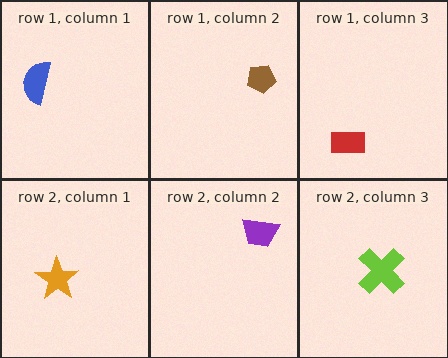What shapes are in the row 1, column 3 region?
The red rectangle.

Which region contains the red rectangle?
The row 1, column 3 region.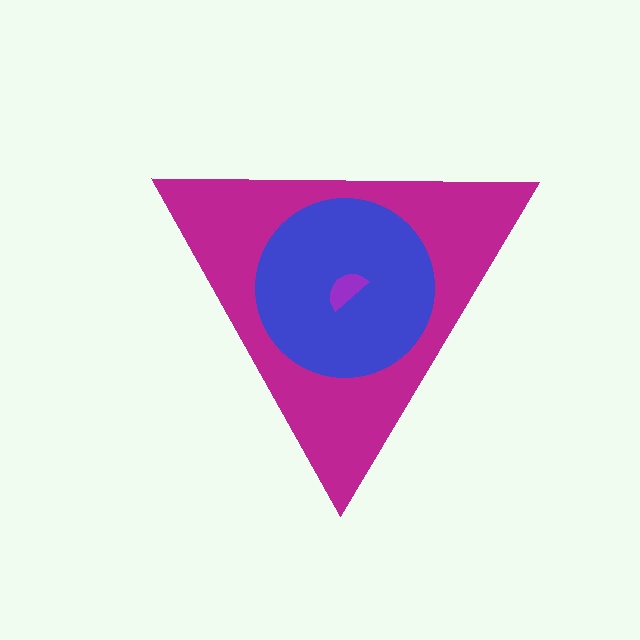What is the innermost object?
The purple semicircle.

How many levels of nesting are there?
3.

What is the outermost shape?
The magenta triangle.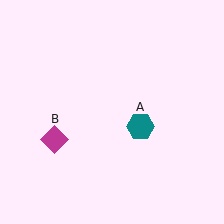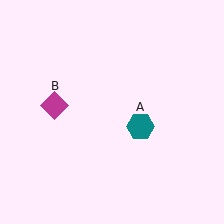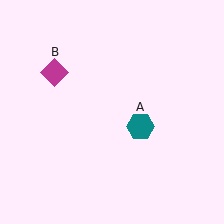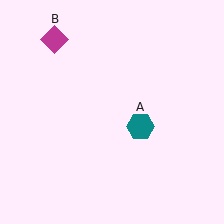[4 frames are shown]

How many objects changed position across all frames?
1 object changed position: magenta diamond (object B).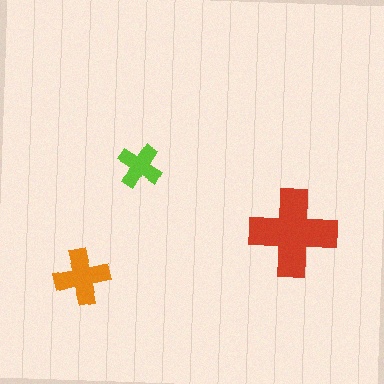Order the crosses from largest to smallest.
the red one, the orange one, the lime one.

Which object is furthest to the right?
The red cross is rightmost.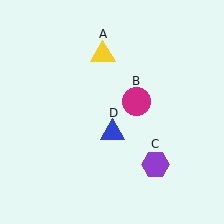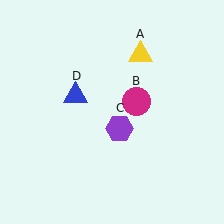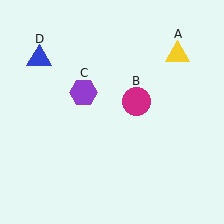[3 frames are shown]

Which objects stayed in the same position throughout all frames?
Magenta circle (object B) remained stationary.